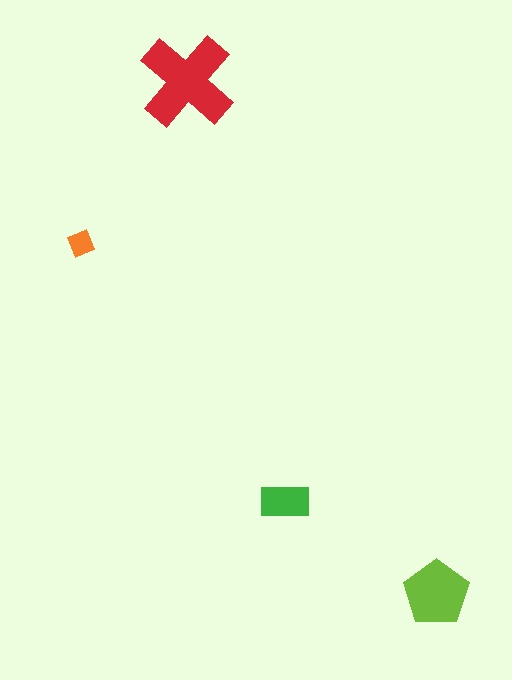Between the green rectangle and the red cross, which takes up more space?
The red cross.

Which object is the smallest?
The orange diamond.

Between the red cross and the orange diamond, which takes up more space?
The red cross.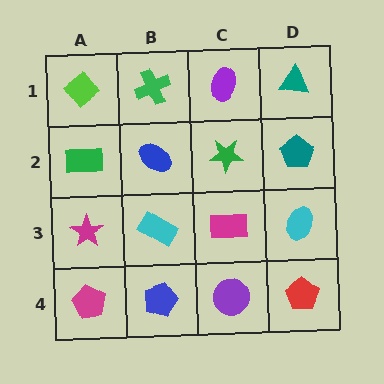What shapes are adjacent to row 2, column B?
A green cross (row 1, column B), a cyan rectangle (row 3, column B), a green rectangle (row 2, column A), a green star (row 2, column C).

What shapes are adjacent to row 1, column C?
A green star (row 2, column C), a green cross (row 1, column B), a teal triangle (row 1, column D).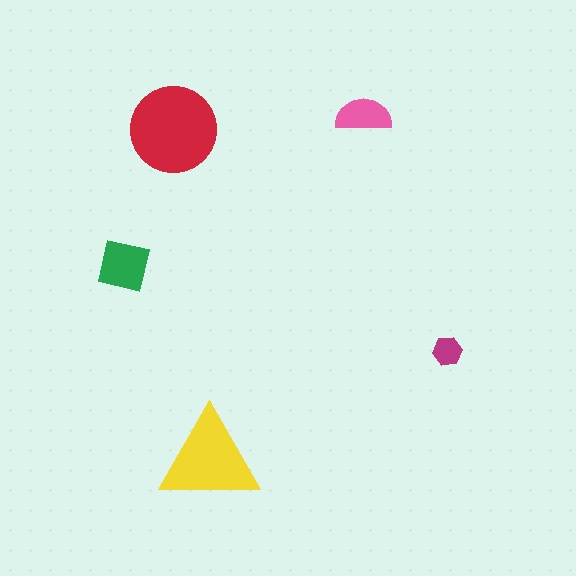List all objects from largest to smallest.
The red circle, the yellow triangle, the green square, the pink semicircle, the magenta hexagon.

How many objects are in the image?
There are 5 objects in the image.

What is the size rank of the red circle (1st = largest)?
1st.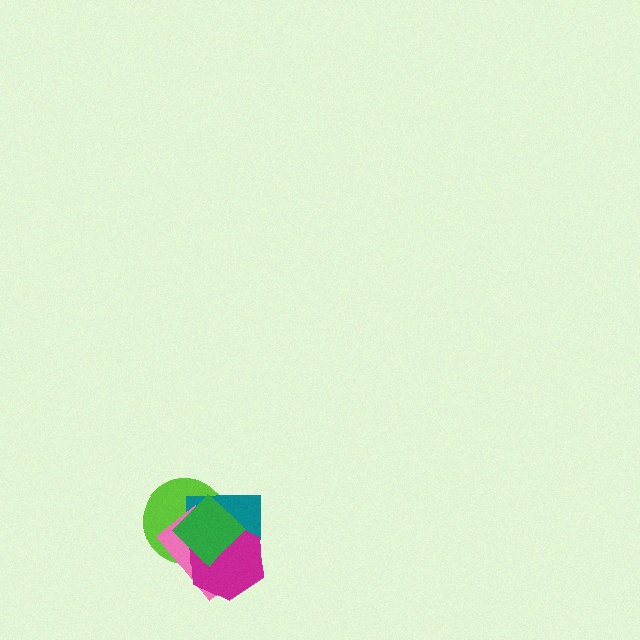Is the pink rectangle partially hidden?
Yes, it is partially covered by another shape.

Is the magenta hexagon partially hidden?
Yes, it is partially covered by another shape.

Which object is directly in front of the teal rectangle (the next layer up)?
The pink rectangle is directly in front of the teal rectangle.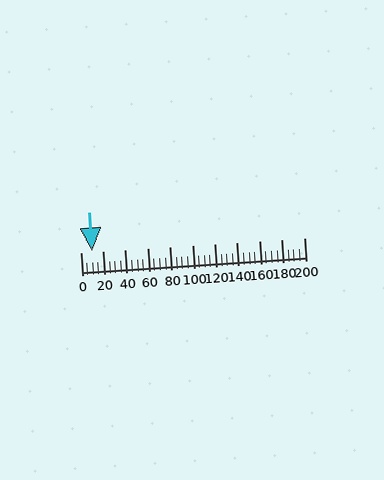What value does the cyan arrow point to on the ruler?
The cyan arrow points to approximately 10.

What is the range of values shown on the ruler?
The ruler shows values from 0 to 200.